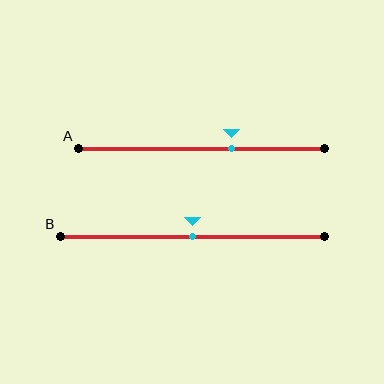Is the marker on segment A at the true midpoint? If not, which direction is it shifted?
No, the marker on segment A is shifted to the right by about 12% of the segment length.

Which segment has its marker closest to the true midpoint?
Segment B has its marker closest to the true midpoint.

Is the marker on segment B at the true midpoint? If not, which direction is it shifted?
Yes, the marker on segment B is at the true midpoint.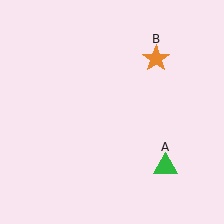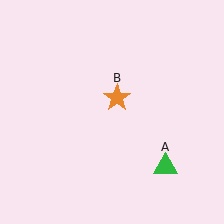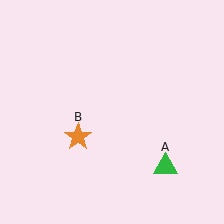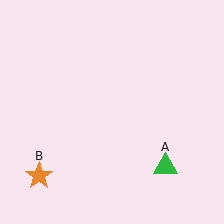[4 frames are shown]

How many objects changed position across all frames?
1 object changed position: orange star (object B).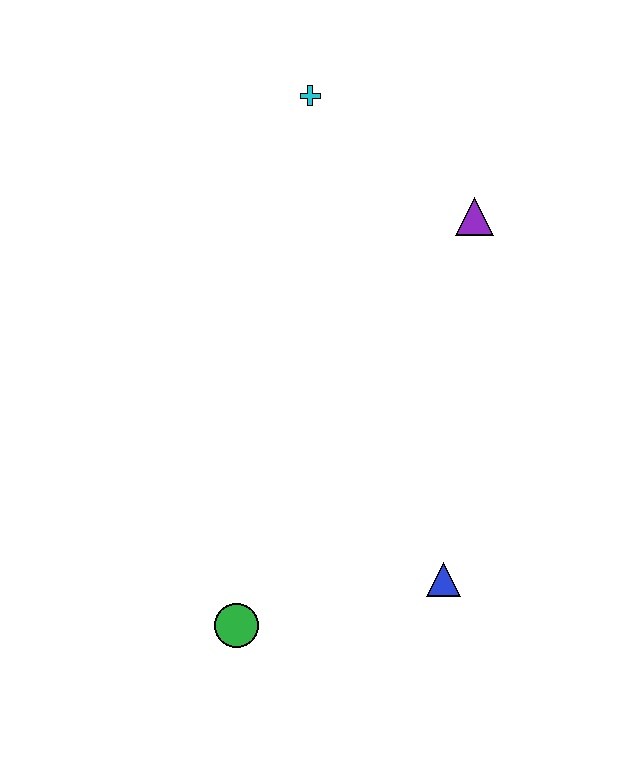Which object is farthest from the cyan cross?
The green circle is farthest from the cyan cross.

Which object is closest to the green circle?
The blue triangle is closest to the green circle.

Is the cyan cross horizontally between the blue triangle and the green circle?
Yes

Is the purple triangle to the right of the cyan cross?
Yes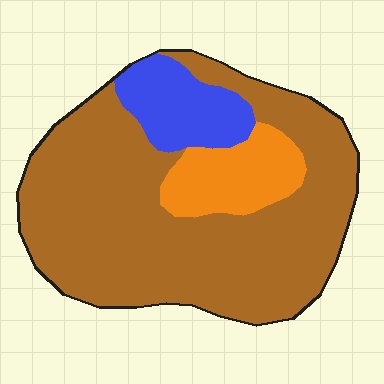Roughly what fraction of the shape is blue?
Blue takes up about one eighth (1/8) of the shape.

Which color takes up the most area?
Brown, at roughly 75%.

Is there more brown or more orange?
Brown.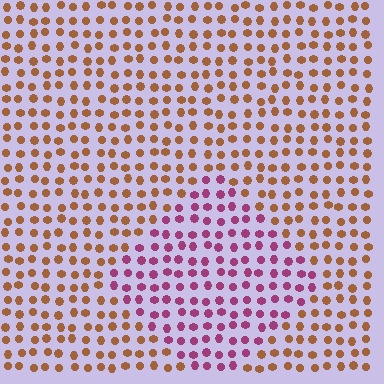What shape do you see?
I see a diamond.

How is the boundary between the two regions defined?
The boundary is defined purely by a slight shift in hue (about 60 degrees). Spacing, size, and orientation are identical on both sides.